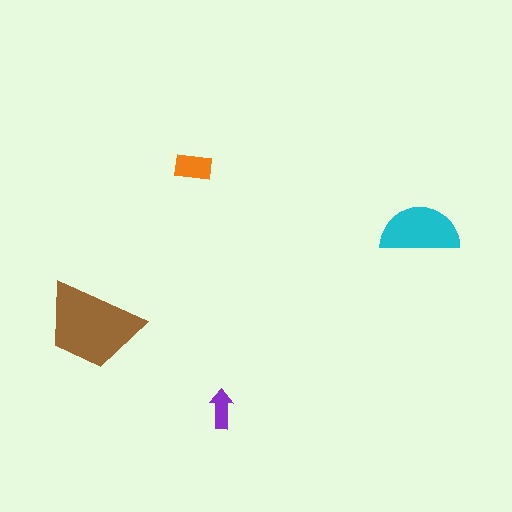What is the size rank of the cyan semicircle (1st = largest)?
2nd.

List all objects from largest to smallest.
The brown trapezoid, the cyan semicircle, the orange rectangle, the purple arrow.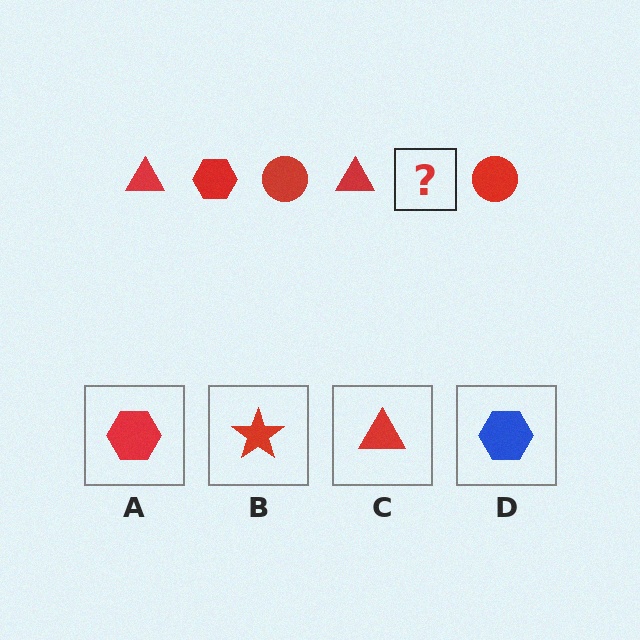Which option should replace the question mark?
Option A.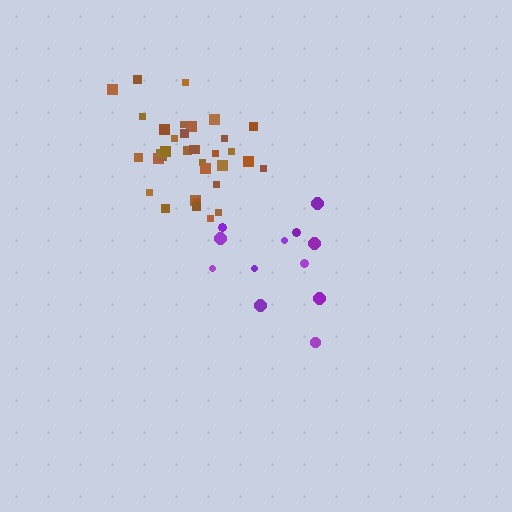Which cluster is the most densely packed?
Brown.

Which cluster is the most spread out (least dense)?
Purple.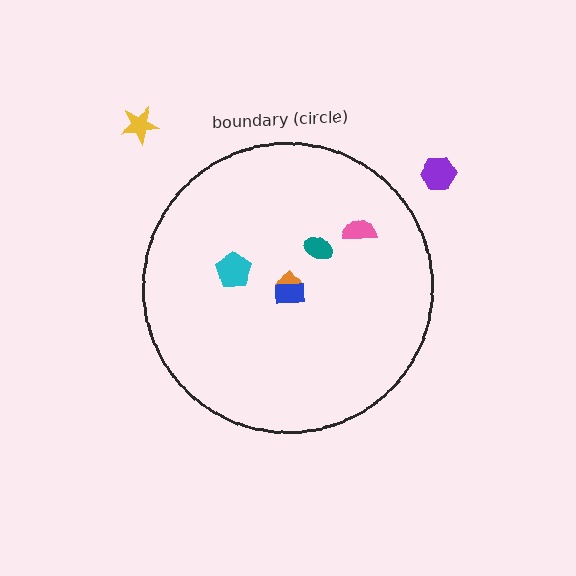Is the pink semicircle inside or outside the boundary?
Inside.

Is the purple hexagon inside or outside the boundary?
Outside.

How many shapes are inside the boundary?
5 inside, 2 outside.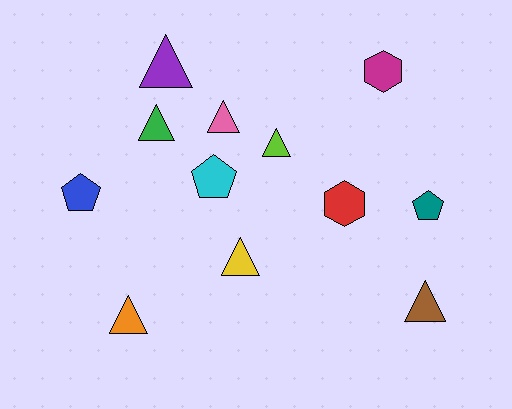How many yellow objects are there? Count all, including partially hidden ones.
There is 1 yellow object.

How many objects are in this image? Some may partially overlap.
There are 12 objects.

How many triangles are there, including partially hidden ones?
There are 7 triangles.